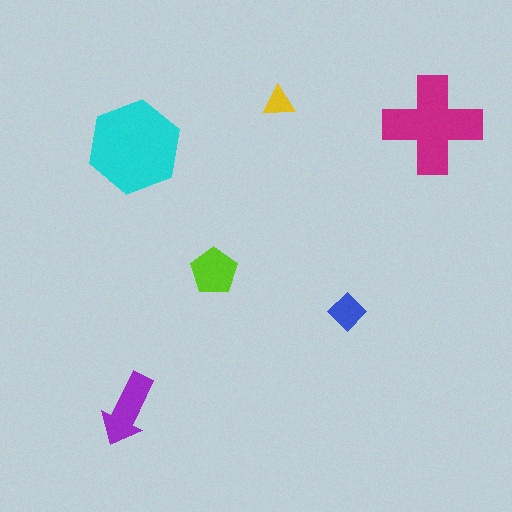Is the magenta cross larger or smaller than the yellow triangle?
Larger.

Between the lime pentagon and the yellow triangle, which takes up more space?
The lime pentagon.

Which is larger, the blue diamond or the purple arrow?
The purple arrow.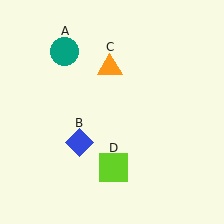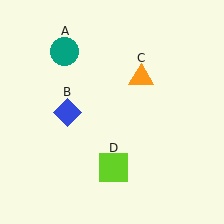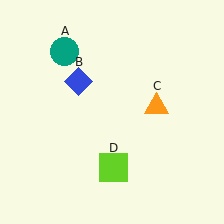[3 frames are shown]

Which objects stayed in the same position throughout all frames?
Teal circle (object A) and lime square (object D) remained stationary.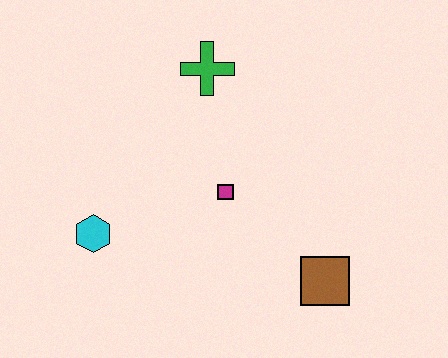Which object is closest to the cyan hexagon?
The magenta square is closest to the cyan hexagon.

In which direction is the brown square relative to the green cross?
The brown square is below the green cross.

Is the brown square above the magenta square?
No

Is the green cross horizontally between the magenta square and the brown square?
No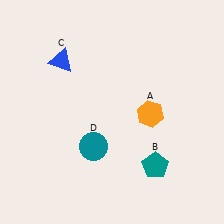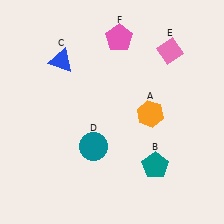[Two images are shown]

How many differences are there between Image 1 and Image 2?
There are 2 differences between the two images.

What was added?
A pink diamond (E), a pink pentagon (F) were added in Image 2.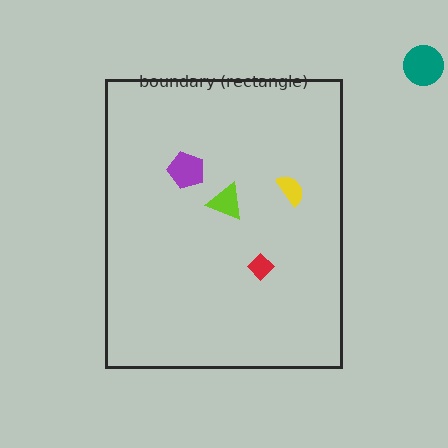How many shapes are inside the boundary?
4 inside, 1 outside.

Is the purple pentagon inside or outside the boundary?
Inside.